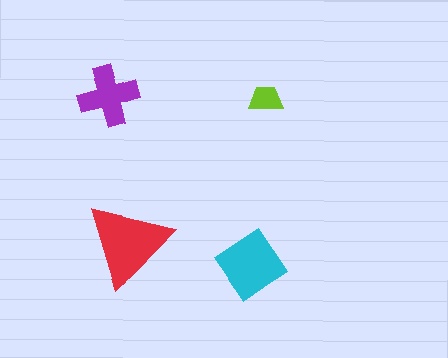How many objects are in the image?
There are 4 objects in the image.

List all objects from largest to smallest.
The red triangle, the cyan diamond, the purple cross, the lime trapezoid.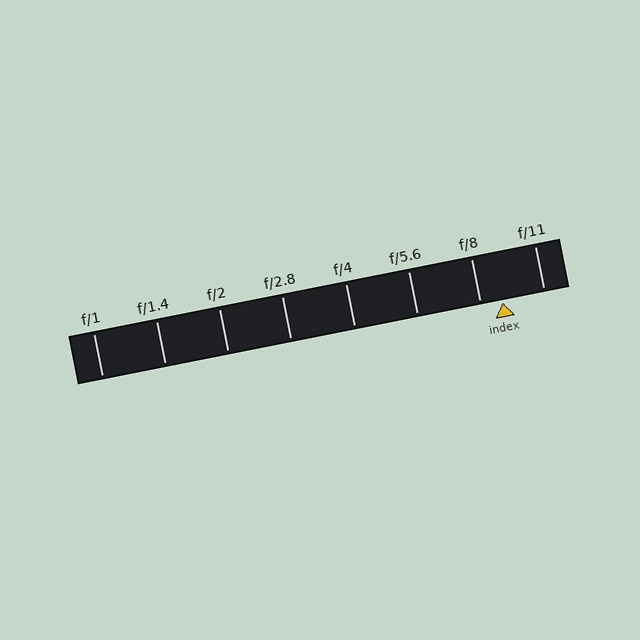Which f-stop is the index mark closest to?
The index mark is closest to f/8.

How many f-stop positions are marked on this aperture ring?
There are 8 f-stop positions marked.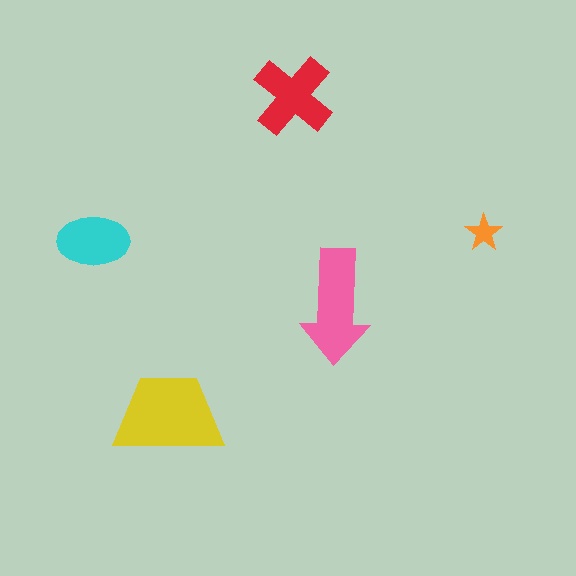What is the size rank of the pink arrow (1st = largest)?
2nd.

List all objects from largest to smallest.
The yellow trapezoid, the pink arrow, the red cross, the cyan ellipse, the orange star.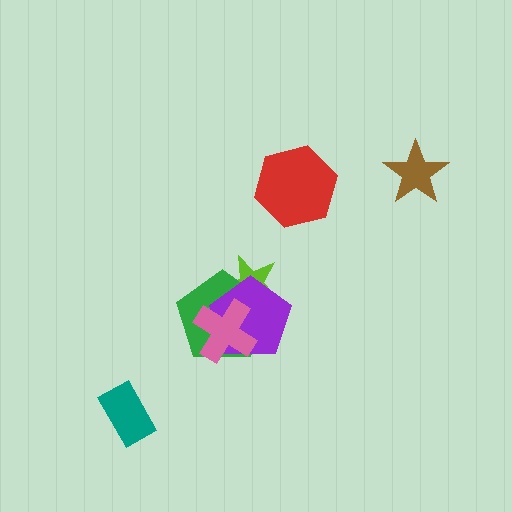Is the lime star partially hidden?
Yes, it is partially covered by another shape.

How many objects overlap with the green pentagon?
3 objects overlap with the green pentagon.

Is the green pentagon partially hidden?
Yes, it is partially covered by another shape.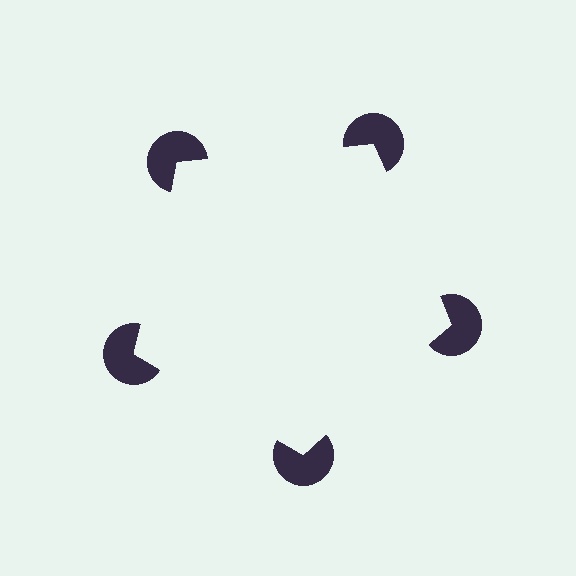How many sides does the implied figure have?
5 sides.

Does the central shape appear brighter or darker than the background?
It typically appears slightly brighter than the background, even though no actual brightness change is drawn.